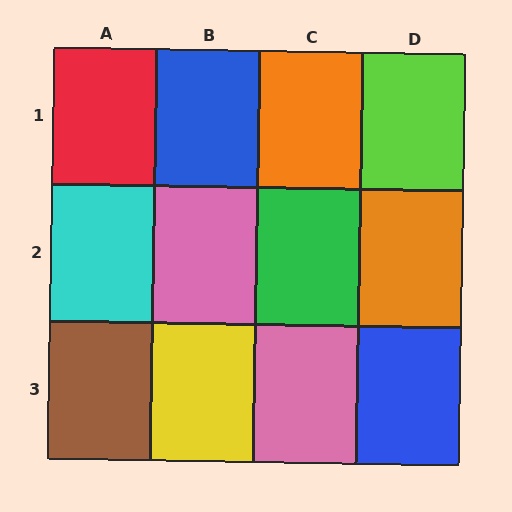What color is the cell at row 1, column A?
Red.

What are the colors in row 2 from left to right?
Cyan, pink, green, orange.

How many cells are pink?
2 cells are pink.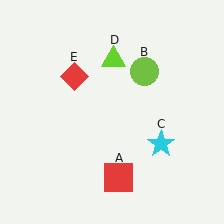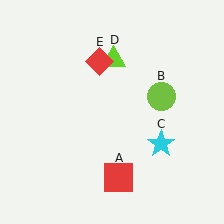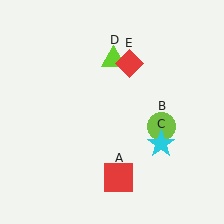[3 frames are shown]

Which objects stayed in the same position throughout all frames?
Red square (object A) and cyan star (object C) and lime triangle (object D) remained stationary.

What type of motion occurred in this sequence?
The lime circle (object B), red diamond (object E) rotated clockwise around the center of the scene.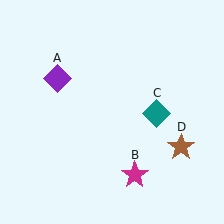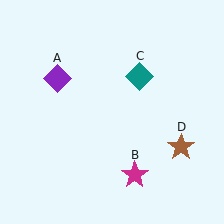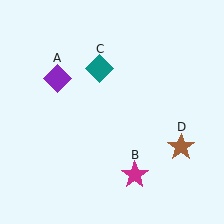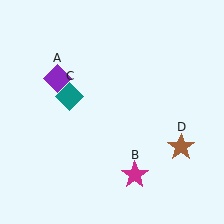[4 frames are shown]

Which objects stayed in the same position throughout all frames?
Purple diamond (object A) and magenta star (object B) and brown star (object D) remained stationary.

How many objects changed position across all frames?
1 object changed position: teal diamond (object C).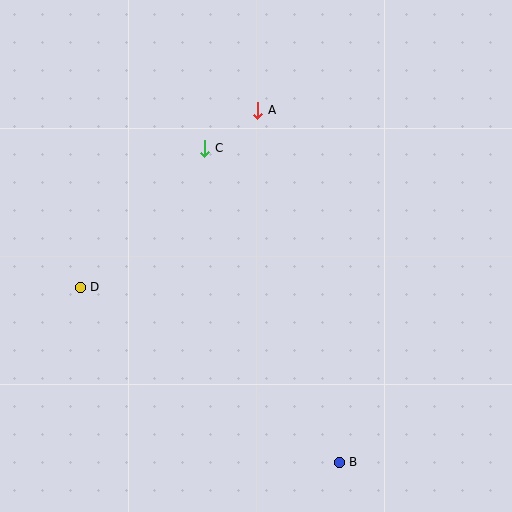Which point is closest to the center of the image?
Point C at (205, 148) is closest to the center.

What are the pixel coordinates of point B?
Point B is at (339, 462).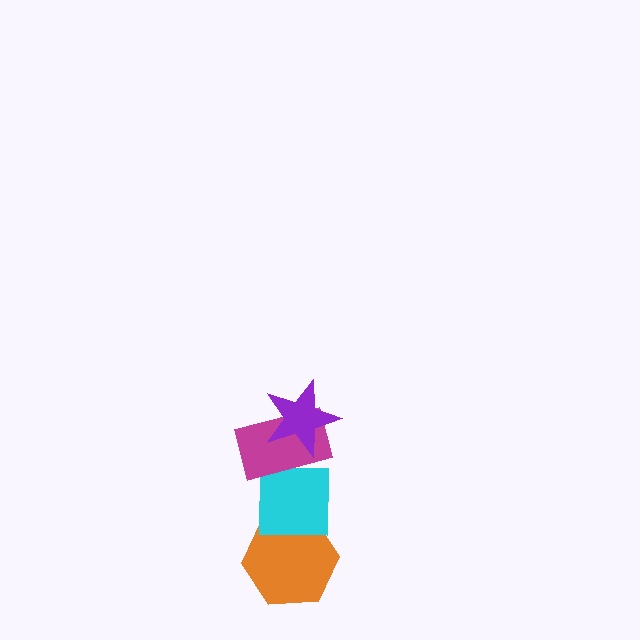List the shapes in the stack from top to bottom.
From top to bottom: the purple star, the magenta rectangle, the cyan square, the orange hexagon.